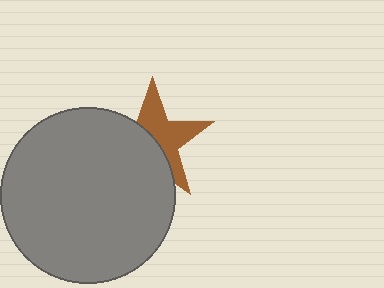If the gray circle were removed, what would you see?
You would see the complete brown star.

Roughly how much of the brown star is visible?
About half of it is visible (roughly 49%).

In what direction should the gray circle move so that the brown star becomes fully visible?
The gray circle should move toward the lower-left. That is the shortest direction to clear the overlap and leave the brown star fully visible.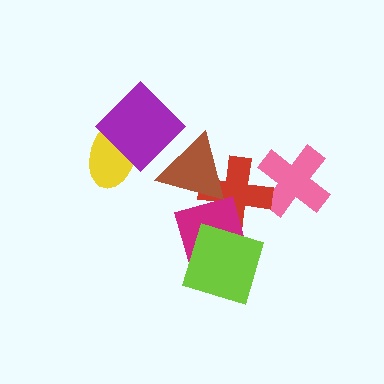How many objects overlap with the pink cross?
1 object overlaps with the pink cross.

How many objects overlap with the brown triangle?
3 objects overlap with the brown triangle.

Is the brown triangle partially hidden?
No, no other shape covers it.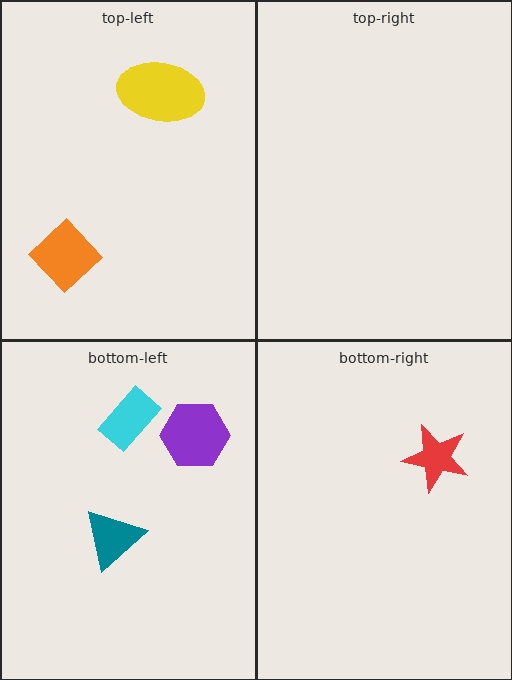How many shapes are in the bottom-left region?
3.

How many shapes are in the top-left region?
2.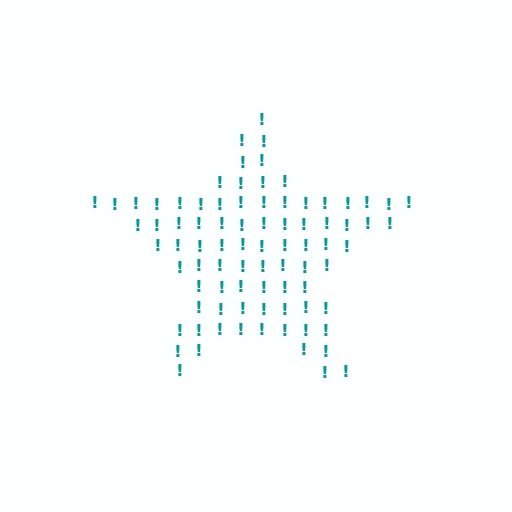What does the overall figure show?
The overall figure shows a star.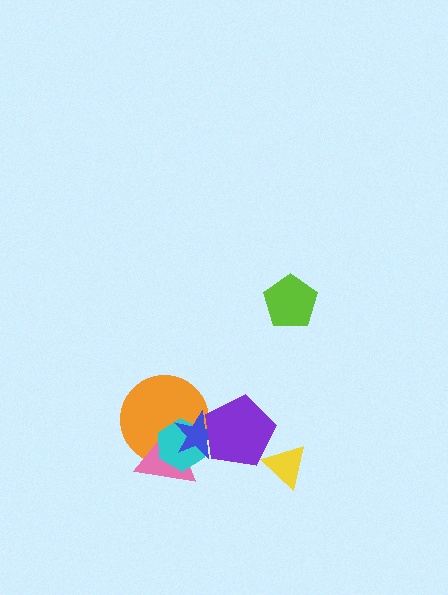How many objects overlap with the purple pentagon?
2 objects overlap with the purple pentagon.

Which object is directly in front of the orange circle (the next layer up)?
The pink triangle is directly in front of the orange circle.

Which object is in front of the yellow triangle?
The purple pentagon is in front of the yellow triangle.